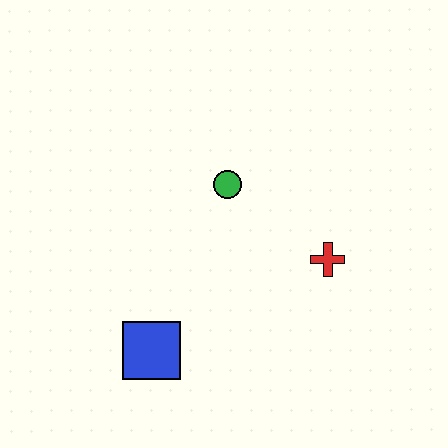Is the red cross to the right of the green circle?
Yes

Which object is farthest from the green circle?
The blue square is farthest from the green circle.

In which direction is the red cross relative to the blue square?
The red cross is to the right of the blue square.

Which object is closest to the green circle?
The red cross is closest to the green circle.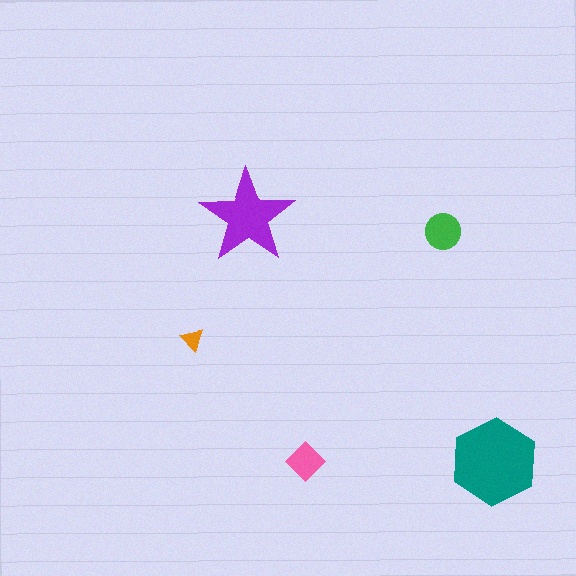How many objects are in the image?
There are 5 objects in the image.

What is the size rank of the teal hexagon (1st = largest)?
1st.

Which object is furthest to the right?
The teal hexagon is rightmost.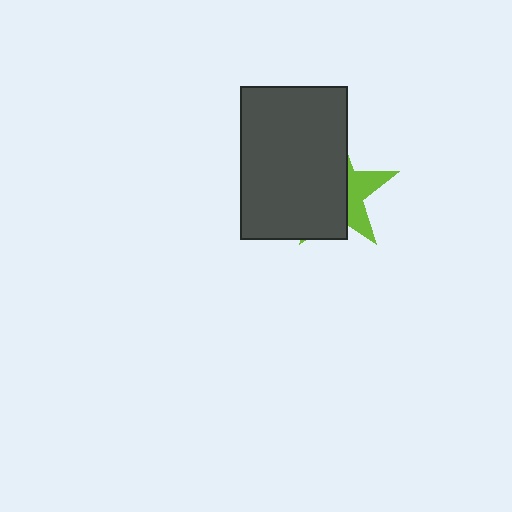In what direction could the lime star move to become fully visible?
The lime star could move right. That would shift it out from behind the dark gray rectangle entirely.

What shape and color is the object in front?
The object in front is a dark gray rectangle.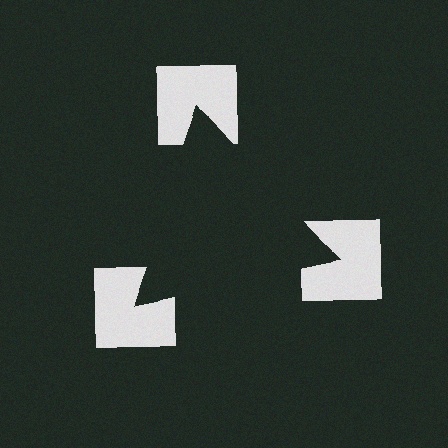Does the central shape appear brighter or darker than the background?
It typically appears slightly darker than the background, even though no actual brightness change is drawn.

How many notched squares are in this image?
There are 3 — one at each vertex of the illusory triangle.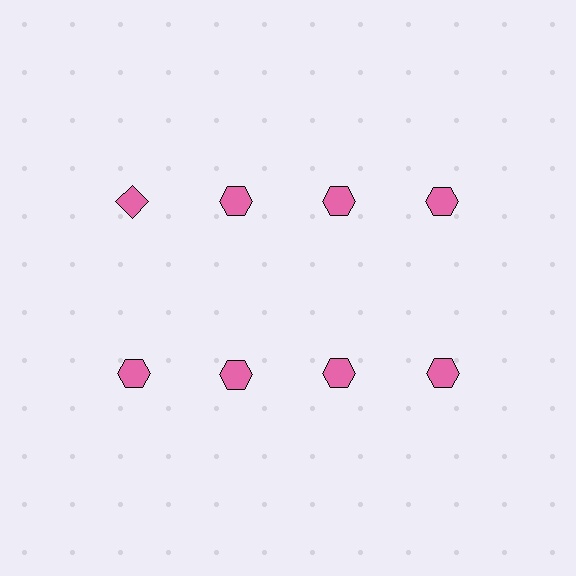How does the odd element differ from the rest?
It has a different shape: diamond instead of hexagon.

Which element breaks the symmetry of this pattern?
The pink diamond in the top row, leftmost column breaks the symmetry. All other shapes are pink hexagons.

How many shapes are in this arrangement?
There are 8 shapes arranged in a grid pattern.